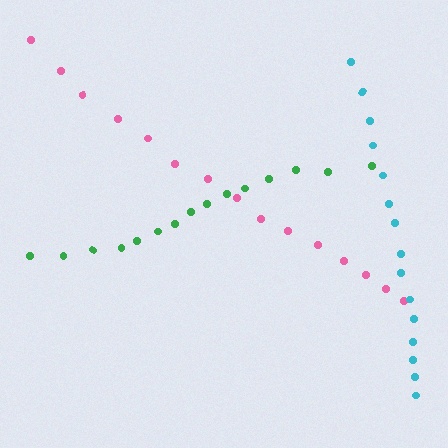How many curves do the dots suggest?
There are 3 distinct paths.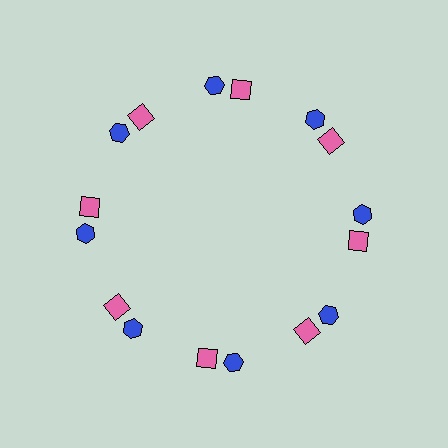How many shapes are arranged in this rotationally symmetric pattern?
There are 16 shapes, arranged in 8 groups of 2.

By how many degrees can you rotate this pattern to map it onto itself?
The pattern maps onto itself every 45 degrees of rotation.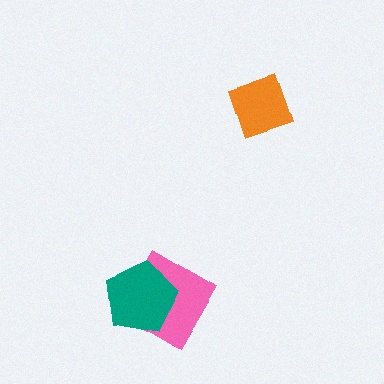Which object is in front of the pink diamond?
The teal pentagon is in front of the pink diamond.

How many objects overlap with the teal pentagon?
1 object overlaps with the teal pentagon.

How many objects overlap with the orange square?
0 objects overlap with the orange square.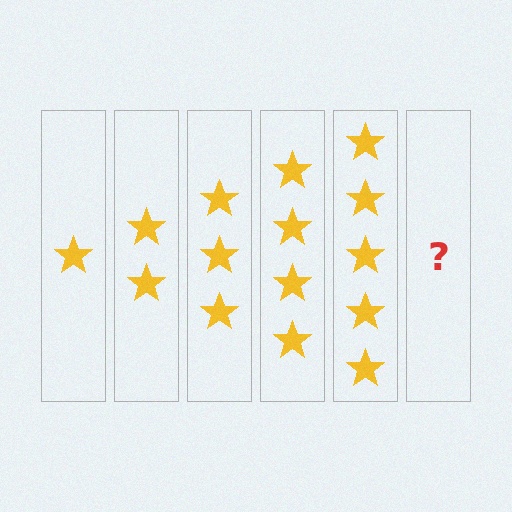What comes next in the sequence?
The next element should be 6 stars.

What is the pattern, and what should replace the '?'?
The pattern is that each step adds one more star. The '?' should be 6 stars.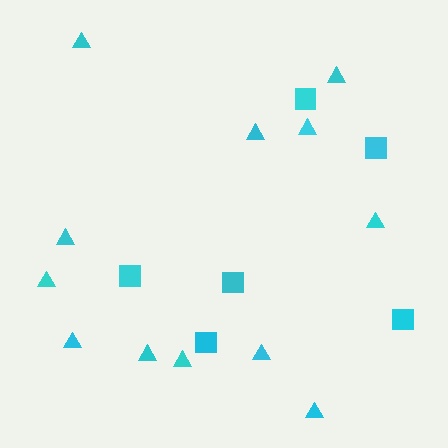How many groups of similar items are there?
There are 2 groups: one group of triangles (12) and one group of squares (6).